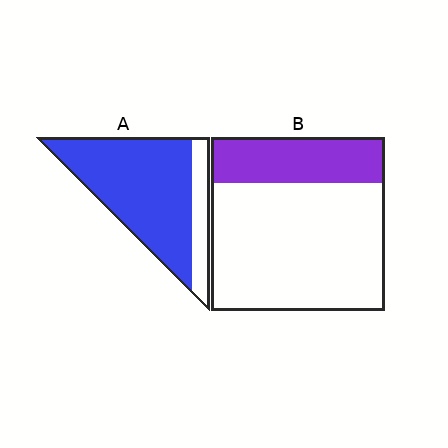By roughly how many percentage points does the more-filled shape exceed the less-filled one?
By roughly 55 percentage points (A over B).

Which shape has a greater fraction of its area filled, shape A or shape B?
Shape A.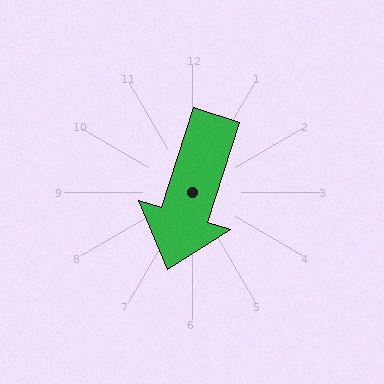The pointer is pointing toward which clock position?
Roughly 7 o'clock.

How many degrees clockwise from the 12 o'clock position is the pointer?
Approximately 198 degrees.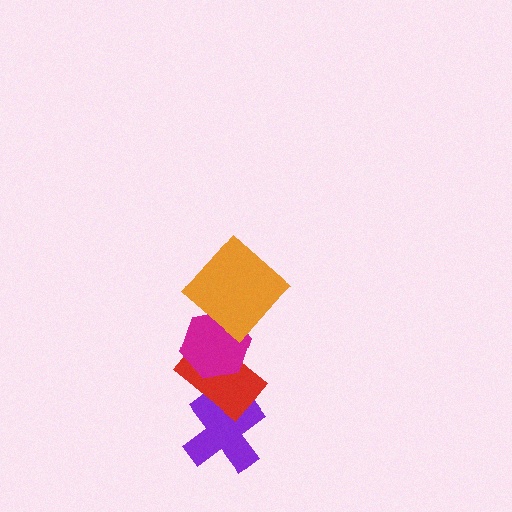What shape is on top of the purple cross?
The red rectangle is on top of the purple cross.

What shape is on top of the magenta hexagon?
The orange diamond is on top of the magenta hexagon.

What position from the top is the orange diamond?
The orange diamond is 1st from the top.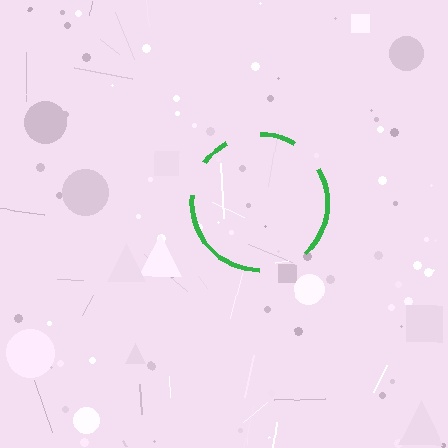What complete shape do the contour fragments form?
The contour fragments form a circle.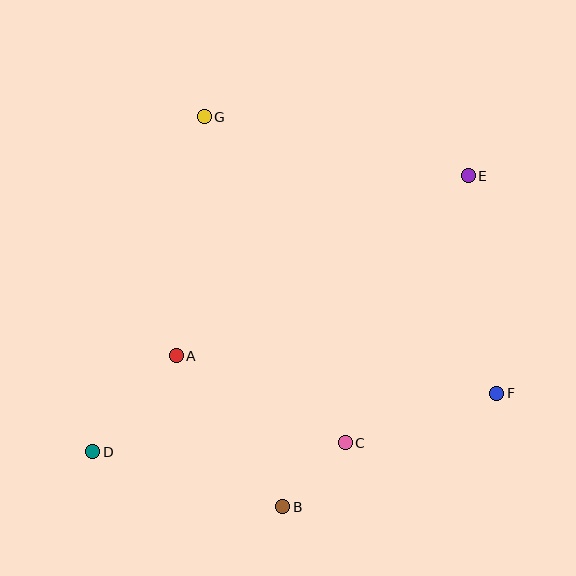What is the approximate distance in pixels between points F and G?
The distance between F and G is approximately 403 pixels.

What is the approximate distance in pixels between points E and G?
The distance between E and G is approximately 270 pixels.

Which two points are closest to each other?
Points B and C are closest to each other.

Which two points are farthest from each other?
Points D and E are farthest from each other.